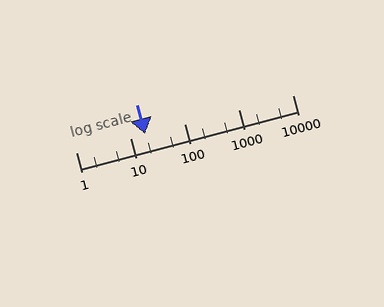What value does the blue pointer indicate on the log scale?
The pointer indicates approximately 19.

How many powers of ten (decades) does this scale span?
The scale spans 4 decades, from 1 to 10000.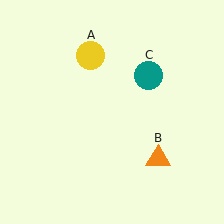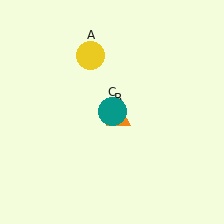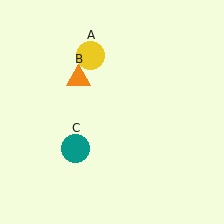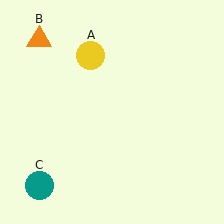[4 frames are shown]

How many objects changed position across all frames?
2 objects changed position: orange triangle (object B), teal circle (object C).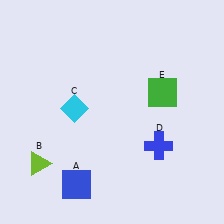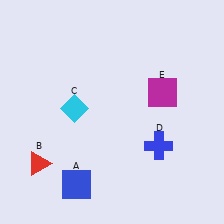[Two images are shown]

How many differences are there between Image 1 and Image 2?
There are 2 differences between the two images.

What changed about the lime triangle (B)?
In Image 1, B is lime. In Image 2, it changed to red.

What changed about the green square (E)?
In Image 1, E is green. In Image 2, it changed to magenta.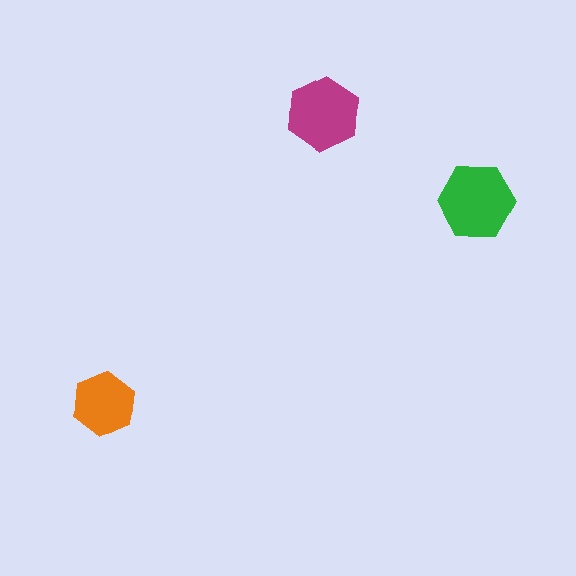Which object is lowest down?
The orange hexagon is bottommost.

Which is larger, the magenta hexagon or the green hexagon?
The green one.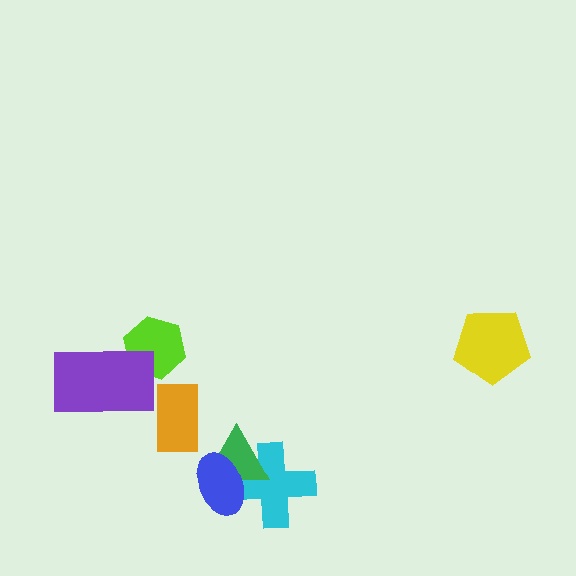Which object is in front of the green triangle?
The blue ellipse is in front of the green triangle.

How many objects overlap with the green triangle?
2 objects overlap with the green triangle.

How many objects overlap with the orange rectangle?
0 objects overlap with the orange rectangle.